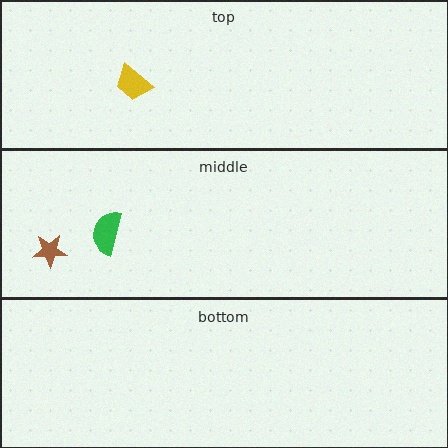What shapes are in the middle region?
The green semicircle, the brown star.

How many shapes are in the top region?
1.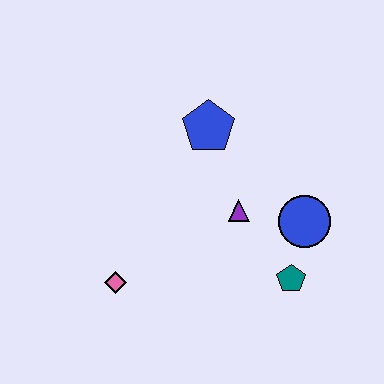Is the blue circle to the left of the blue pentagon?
No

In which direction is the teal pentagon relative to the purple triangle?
The teal pentagon is below the purple triangle.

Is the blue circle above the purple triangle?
No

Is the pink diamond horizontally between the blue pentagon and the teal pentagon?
No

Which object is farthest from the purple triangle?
The pink diamond is farthest from the purple triangle.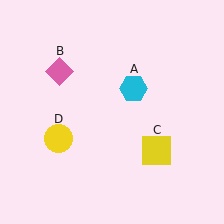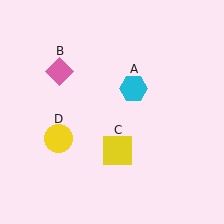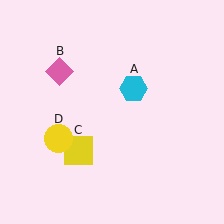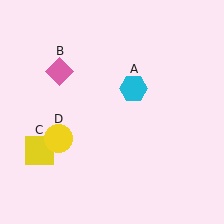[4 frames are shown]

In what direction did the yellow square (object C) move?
The yellow square (object C) moved left.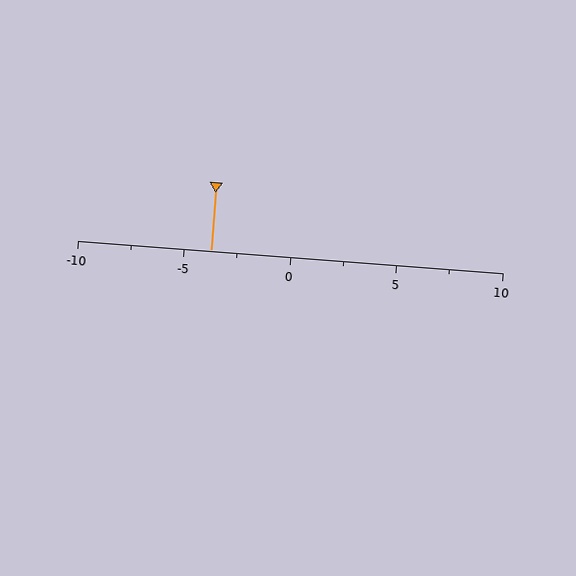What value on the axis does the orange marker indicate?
The marker indicates approximately -3.8.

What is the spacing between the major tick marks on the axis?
The major ticks are spaced 5 apart.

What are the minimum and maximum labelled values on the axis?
The axis runs from -10 to 10.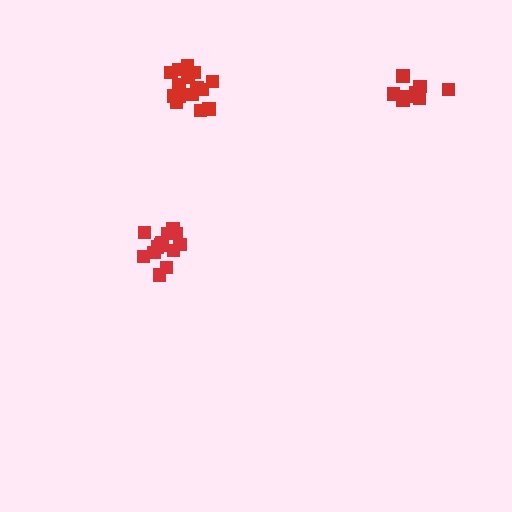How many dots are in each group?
Group 1: 13 dots, Group 2: 9 dots, Group 3: 15 dots (37 total).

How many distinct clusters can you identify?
There are 3 distinct clusters.